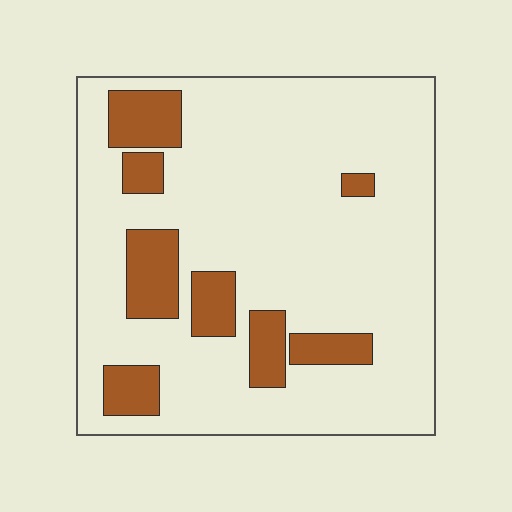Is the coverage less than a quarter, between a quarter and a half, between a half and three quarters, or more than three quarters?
Less than a quarter.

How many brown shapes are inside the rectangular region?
8.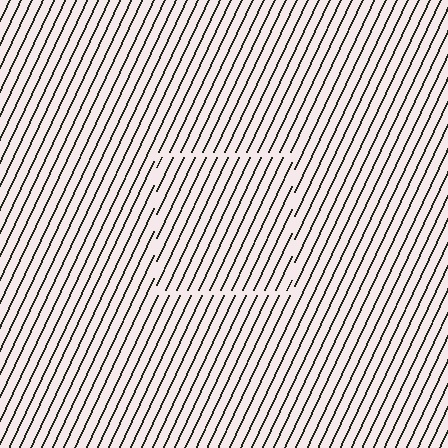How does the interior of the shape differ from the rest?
The interior of the shape contains the same grating, shifted by half a period — the contour is defined by the phase discontinuity where line-ends from the inner and outer gratings abut.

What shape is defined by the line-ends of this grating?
An illusory square. The interior of the shape contains the same grating, shifted by half a period — the contour is defined by the phase discontinuity where line-ends from the inner and outer gratings abut.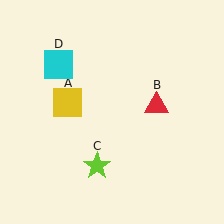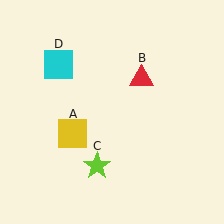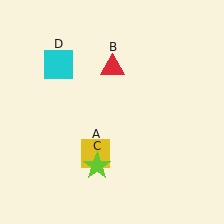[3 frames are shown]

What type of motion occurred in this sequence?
The yellow square (object A), red triangle (object B) rotated counterclockwise around the center of the scene.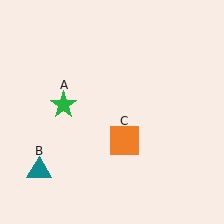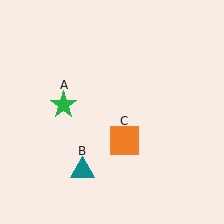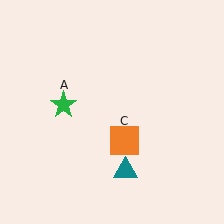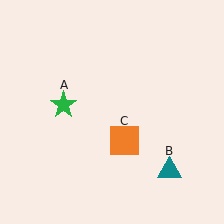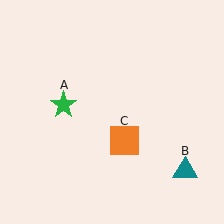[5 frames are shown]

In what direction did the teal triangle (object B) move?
The teal triangle (object B) moved right.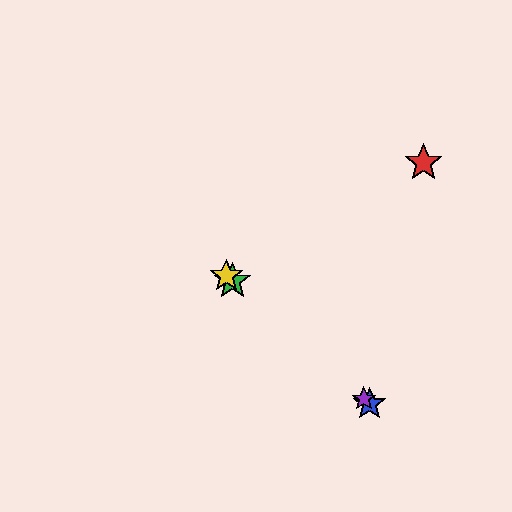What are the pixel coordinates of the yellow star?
The yellow star is at (226, 276).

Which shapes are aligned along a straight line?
The blue star, the green star, the yellow star, the purple star are aligned along a straight line.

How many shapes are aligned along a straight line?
4 shapes (the blue star, the green star, the yellow star, the purple star) are aligned along a straight line.